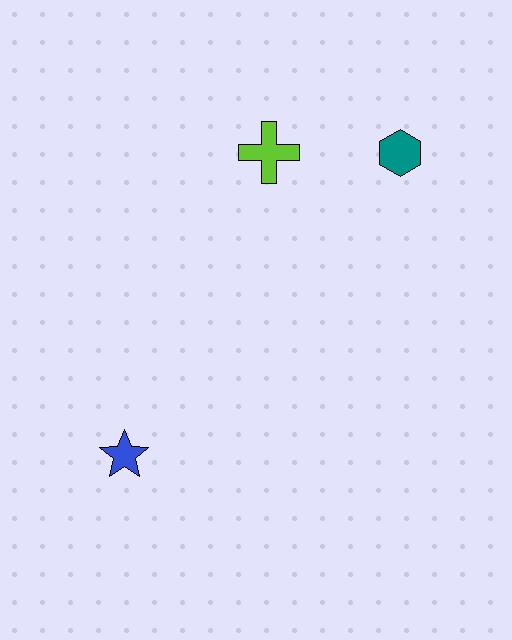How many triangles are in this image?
There are no triangles.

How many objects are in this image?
There are 3 objects.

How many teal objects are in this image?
There is 1 teal object.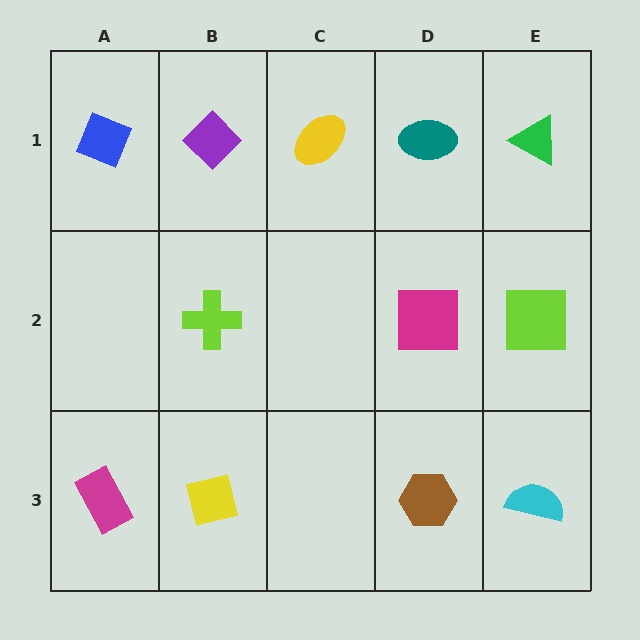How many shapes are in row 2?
3 shapes.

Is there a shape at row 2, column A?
No, that cell is empty.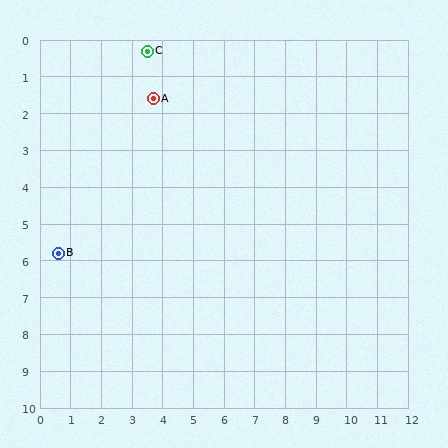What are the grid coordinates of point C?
Point C is at approximately (3.5, 0.3).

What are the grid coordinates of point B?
Point B is at approximately (0.6, 5.8).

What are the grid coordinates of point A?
Point A is at approximately (3.7, 1.6).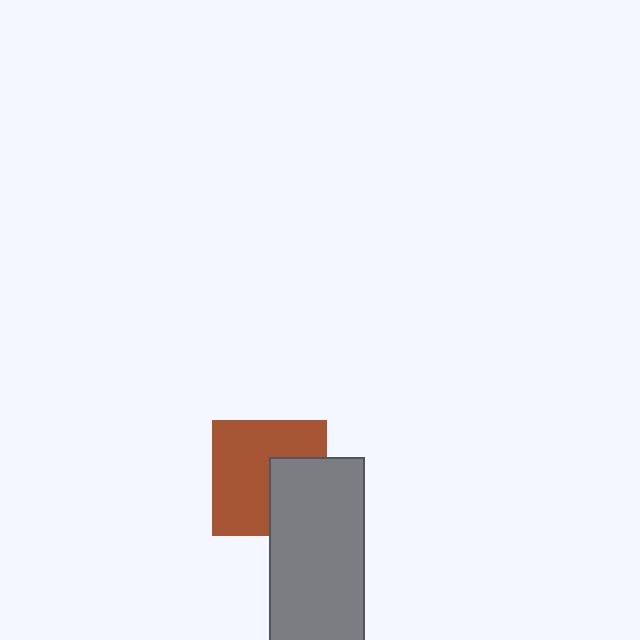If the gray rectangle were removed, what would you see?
You would see the complete brown square.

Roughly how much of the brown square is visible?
Most of it is visible (roughly 66%).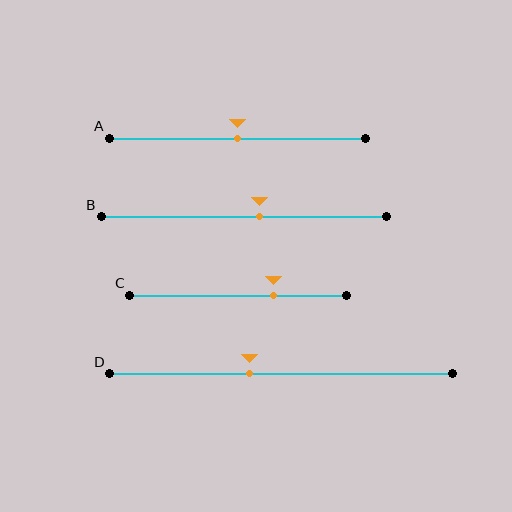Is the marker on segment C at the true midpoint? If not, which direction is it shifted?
No, the marker on segment C is shifted to the right by about 16% of the segment length.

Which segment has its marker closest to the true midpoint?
Segment A has its marker closest to the true midpoint.